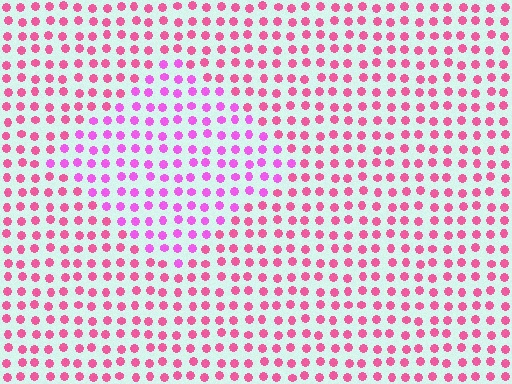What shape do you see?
I see a diamond.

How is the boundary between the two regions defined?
The boundary is defined purely by a slight shift in hue (about 31 degrees). Spacing, size, and orientation are identical on both sides.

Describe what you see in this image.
The image is filled with small pink elements in a uniform arrangement. A diamond-shaped region is visible where the elements are tinted to a slightly different hue, forming a subtle color boundary.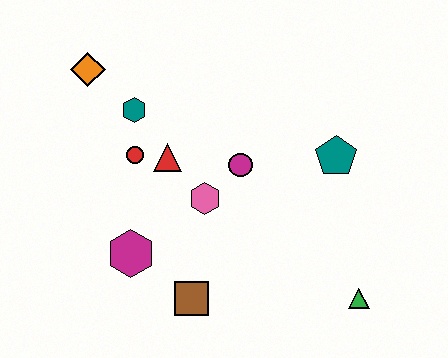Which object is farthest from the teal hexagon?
The green triangle is farthest from the teal hexagon.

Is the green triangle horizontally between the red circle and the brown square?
No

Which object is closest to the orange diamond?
The teal hexagon is closest to the orange diamond.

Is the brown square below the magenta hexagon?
Yes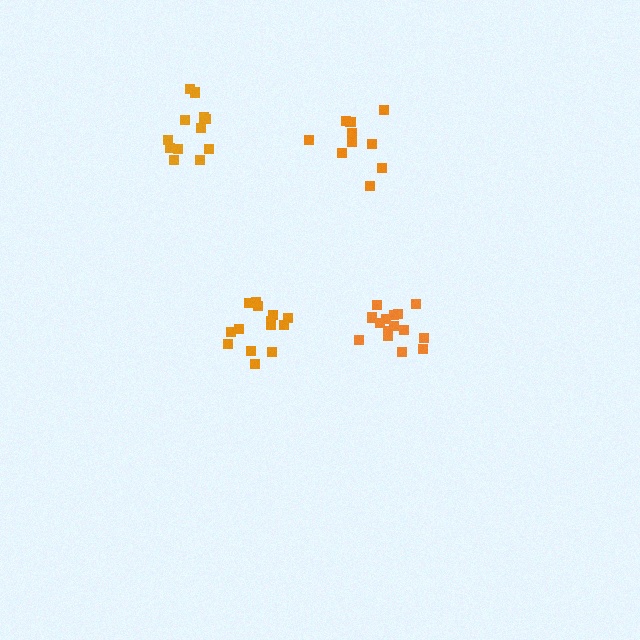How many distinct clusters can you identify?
There are 4 distinct clusters.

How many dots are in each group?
Group 1: 14 dots, Group 2: 10 dots, Group 3: 15 dots, Group 4: 12 dots (51 total).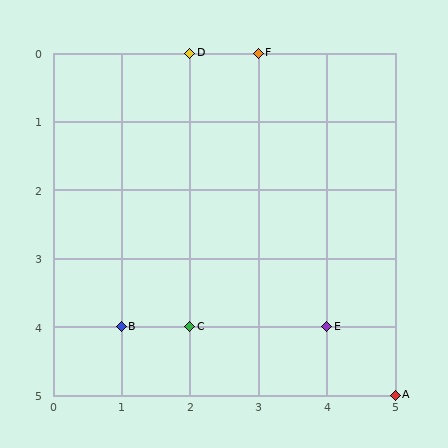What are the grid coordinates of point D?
Point D is at grid coordinates (2, 0).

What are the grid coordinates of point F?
Point F is at grid coordinates (3, 0).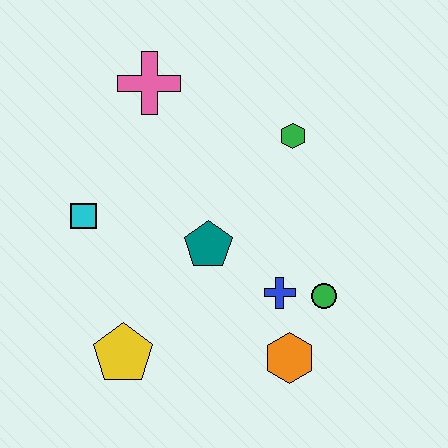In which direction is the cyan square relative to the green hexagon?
The cyan square is to the left of the green hexagon.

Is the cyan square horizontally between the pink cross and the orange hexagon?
No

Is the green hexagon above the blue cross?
Yes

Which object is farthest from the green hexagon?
The yellow pentagon is farthest from the green hexagon.